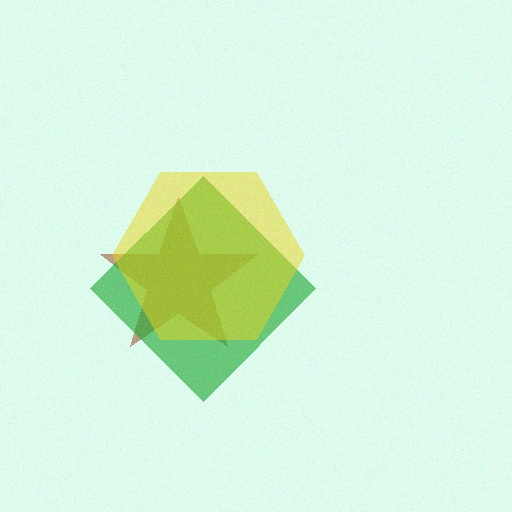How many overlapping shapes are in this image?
There are 3 overlapping shapes in the image.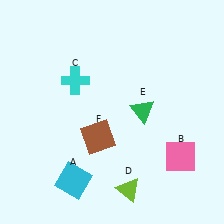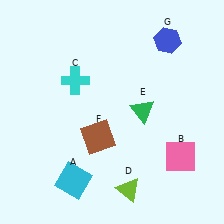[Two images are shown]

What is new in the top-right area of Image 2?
A blue hexagon (G) was added in the top-right area of Image 2.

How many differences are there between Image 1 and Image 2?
There is 1 difference between the two images.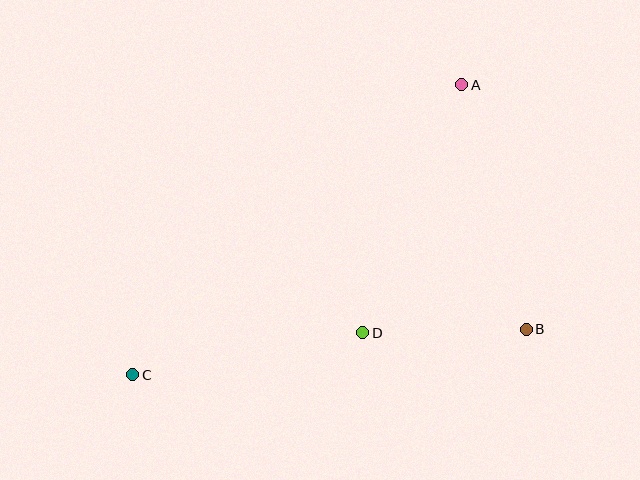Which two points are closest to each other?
Points B and D are closest to each other.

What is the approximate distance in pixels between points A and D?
The distance between A and D is approximately 267 pixels.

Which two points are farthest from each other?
Points A and C are farthest from each other.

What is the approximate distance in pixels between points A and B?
The distance between A and B is approximately 253 pixels.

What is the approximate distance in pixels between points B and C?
The distance between B and C is approximately 396 pixels.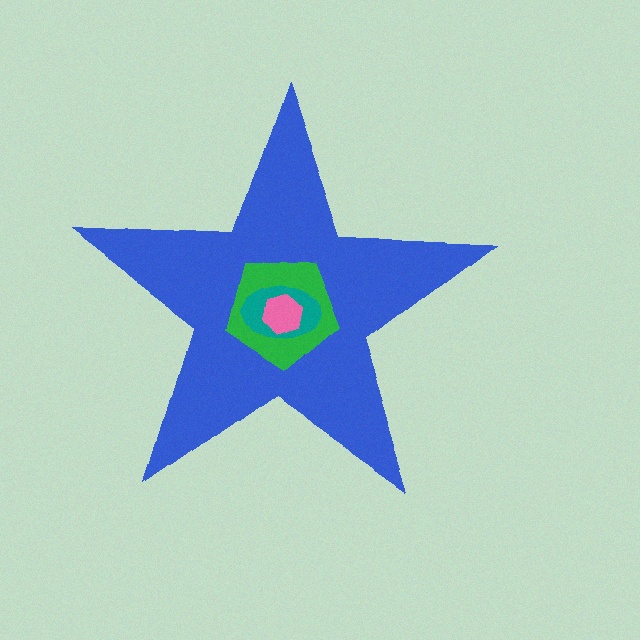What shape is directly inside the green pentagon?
The teal ellipse.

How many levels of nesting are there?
4.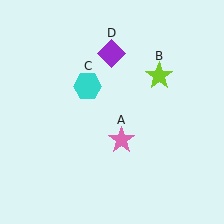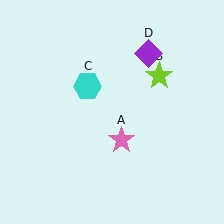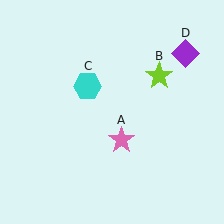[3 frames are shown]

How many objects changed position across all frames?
1 object changed position: purple diamond (object D).